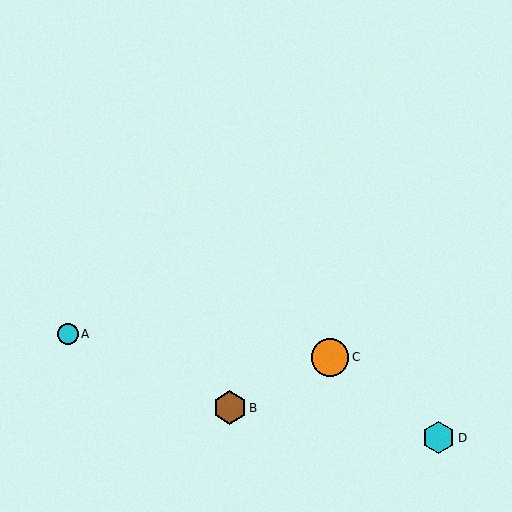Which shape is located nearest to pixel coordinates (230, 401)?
The brown hexagon (labeled B) at (229, 408) is nearest to that location.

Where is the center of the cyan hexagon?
The center of the cyan hexagon is at (438, 438).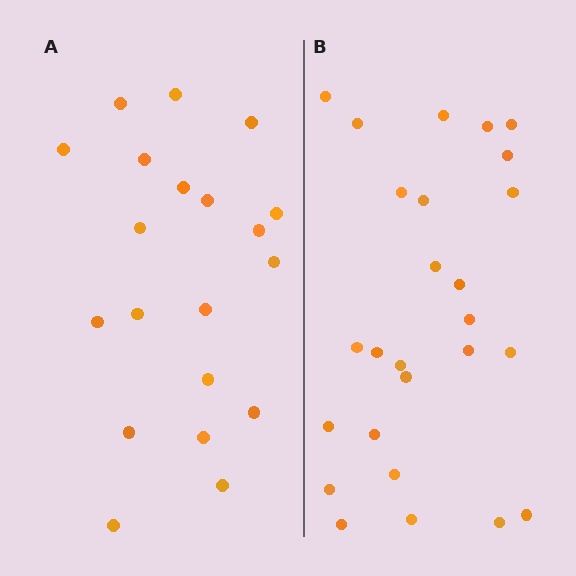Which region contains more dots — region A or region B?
Region B (the right region) has more dots.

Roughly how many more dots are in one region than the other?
Region B has about 6 more dots than region A.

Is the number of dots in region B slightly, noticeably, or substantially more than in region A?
Region B has noticeably more, but not dramatically so. The ratio is roughly 1.3 to 1.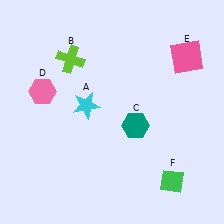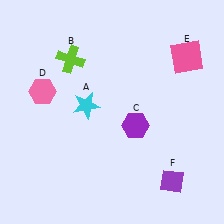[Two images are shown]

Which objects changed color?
C changed from teal to purple. F changed from green to purple.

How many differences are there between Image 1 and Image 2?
There are 2 differences between the two images.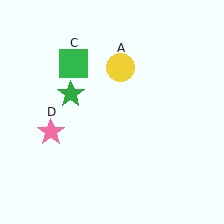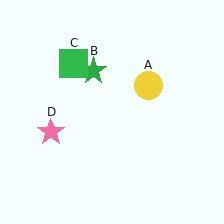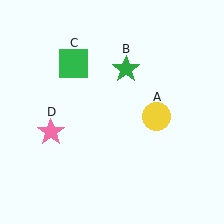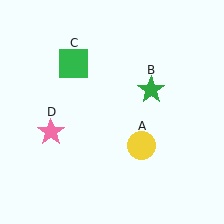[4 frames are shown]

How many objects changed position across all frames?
2 objects changed position: yellow circle (object A), green star (object B).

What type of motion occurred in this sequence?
The yellow circle (object A), green star (object B) rotated clockwise around the center of the scene.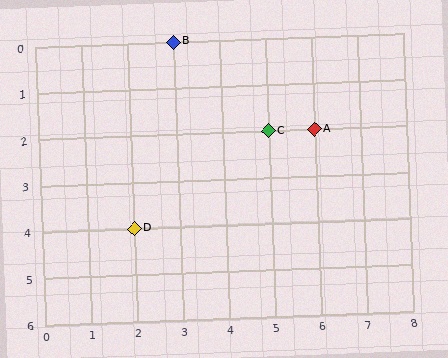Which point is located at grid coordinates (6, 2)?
Point A is at (6, 2).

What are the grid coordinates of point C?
Point C is at grid coordinates (5, 2).